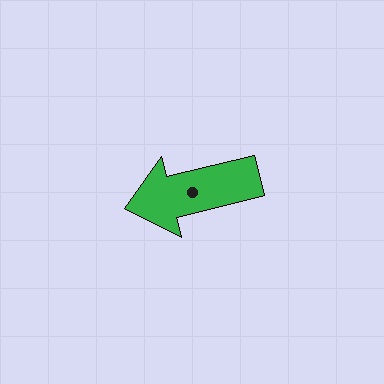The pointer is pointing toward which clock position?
Roughly 9 o'clock.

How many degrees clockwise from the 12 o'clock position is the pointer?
Approximately 256 degrees.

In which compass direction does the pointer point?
West.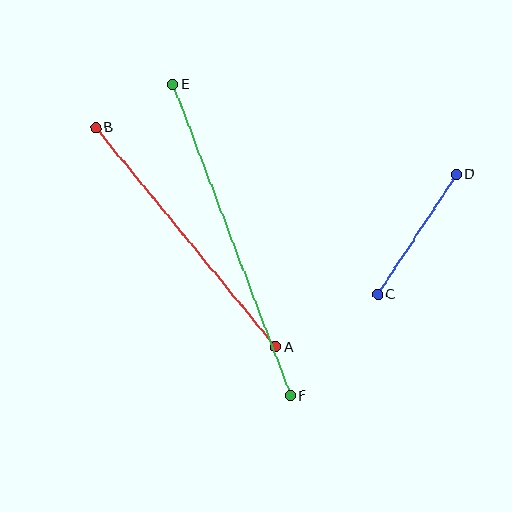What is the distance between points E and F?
The distance is approximately 332 pixels.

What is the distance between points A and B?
The distance is approximately 284 pixels.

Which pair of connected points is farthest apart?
Points E and F are farthest apart.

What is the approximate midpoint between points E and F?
The midpoint is at approximately (232, 240) pixels.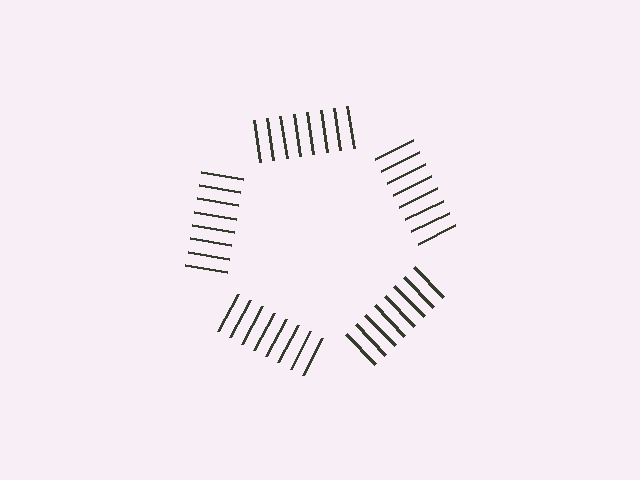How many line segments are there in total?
40 — 8 along each of the 5 edges.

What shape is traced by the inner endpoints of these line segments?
An illusory pentagon — the line segments terminate on its edges but no continuous stroke is drawn.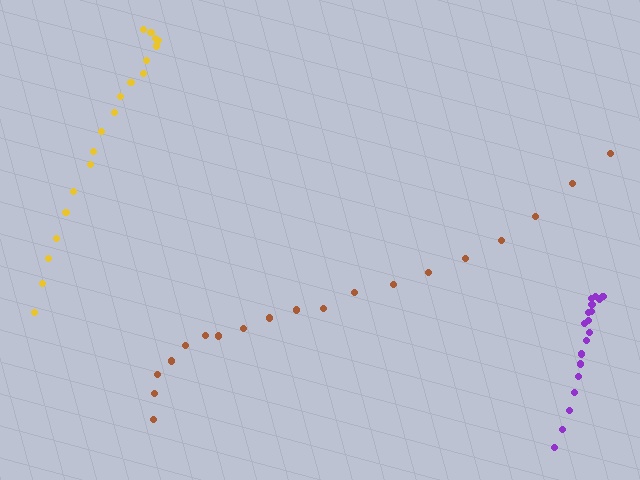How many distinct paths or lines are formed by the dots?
There are 3 distinct paths.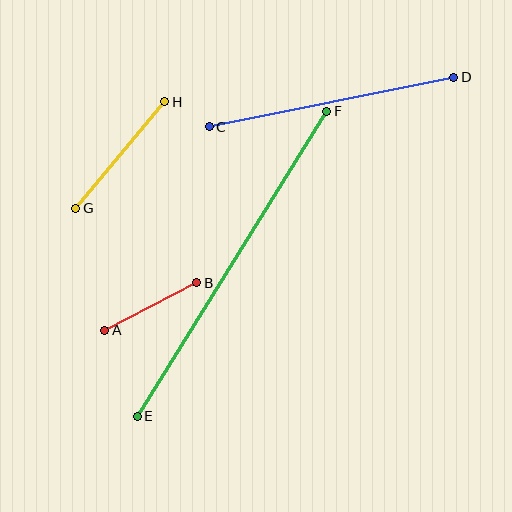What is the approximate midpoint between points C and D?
The midpoint is at approximately (331, 102) pixels.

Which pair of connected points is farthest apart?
Points E and F are farthest apart.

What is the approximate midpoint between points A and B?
The midpoint is at approximately (151, 307) pixels.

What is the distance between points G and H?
The distance is approximately 139 pixels.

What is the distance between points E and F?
The distance is approximately 359 pixels.